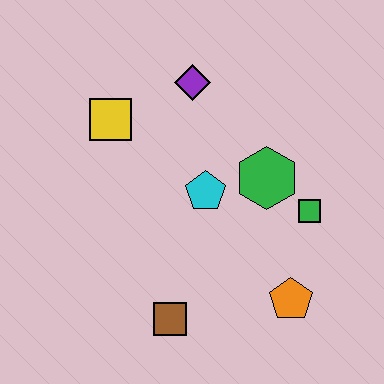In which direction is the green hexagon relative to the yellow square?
The green hexagon is to the right of the yellow square.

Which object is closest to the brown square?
The orange pentagon is closest to the brown square.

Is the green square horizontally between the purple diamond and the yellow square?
No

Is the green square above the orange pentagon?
Yes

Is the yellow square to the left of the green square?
Yes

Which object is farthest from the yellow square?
The orange pentagon is farthest from the yellow square.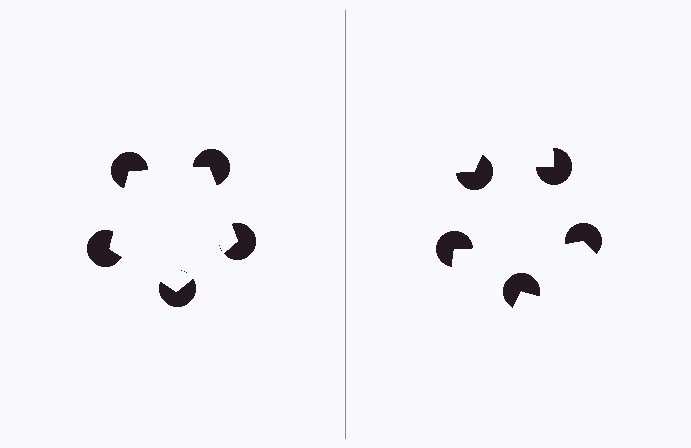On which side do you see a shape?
An illusory pentagon appears on the left side. On the right side the wedge cuts are rotated, so no coherent shape forms.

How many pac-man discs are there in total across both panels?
10 — 5 on each side.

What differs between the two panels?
The pac-man discs are positioned identically on both sides; only the wedge orientations differ. On the left they align to a pentagon; on the right they are misaligned.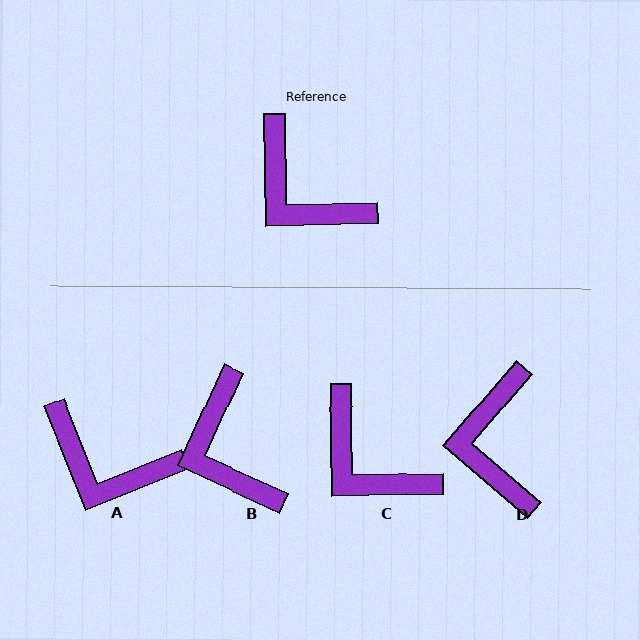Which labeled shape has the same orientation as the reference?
C.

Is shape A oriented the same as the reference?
No, it is off by about 21 degrees.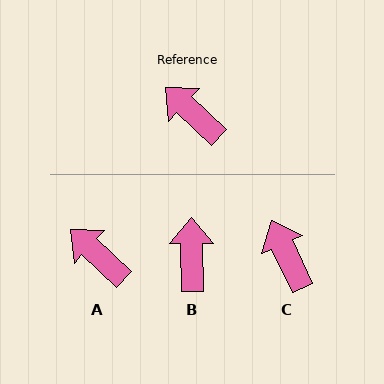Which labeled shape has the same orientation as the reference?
A.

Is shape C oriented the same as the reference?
No, it is off by about 22 degrees.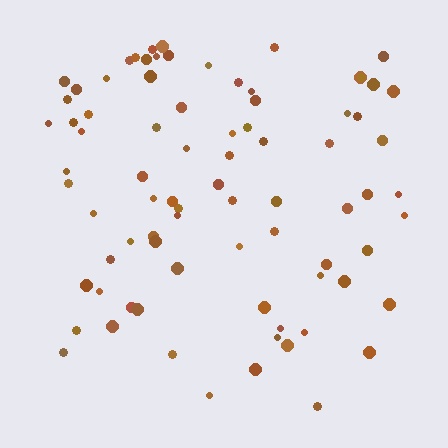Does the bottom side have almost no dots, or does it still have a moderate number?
Still a moderate number, just noticeably fewer than the top.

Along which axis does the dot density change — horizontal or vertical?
Vertical.